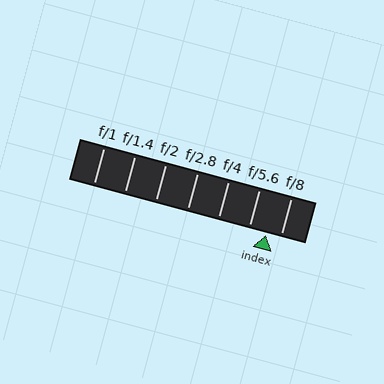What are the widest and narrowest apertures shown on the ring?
The widest aperture shown is f/1 and the narrowest is f/8.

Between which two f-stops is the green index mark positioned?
The index mark is between f/5.6 and f/8.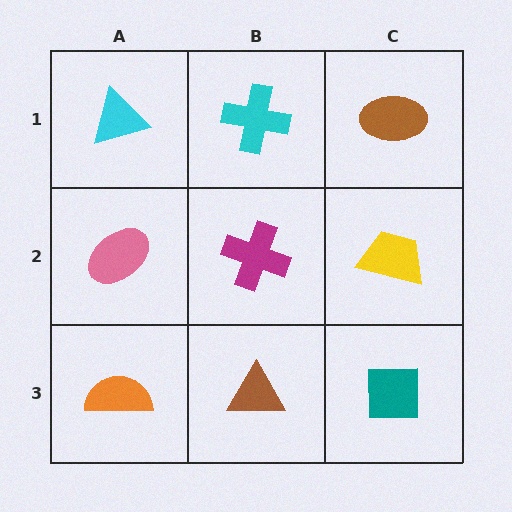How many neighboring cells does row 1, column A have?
2.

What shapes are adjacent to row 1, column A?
A pink ellipse (row 2, column A), a cyan cross (row 1, column B).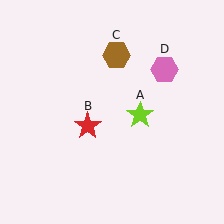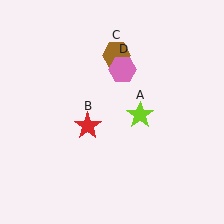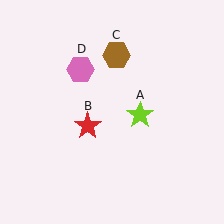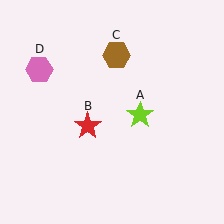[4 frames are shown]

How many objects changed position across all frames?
1 object changed position: pink hexagon (object D).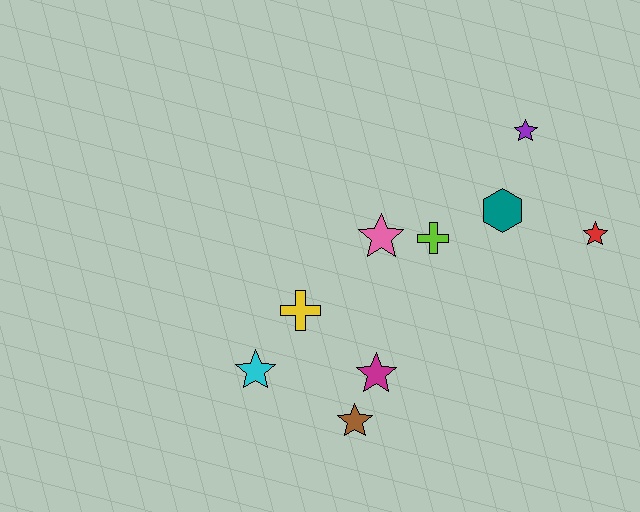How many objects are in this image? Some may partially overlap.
There are 9 objects.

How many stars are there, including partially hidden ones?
There are 6 stars.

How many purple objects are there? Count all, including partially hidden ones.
There is 1 purple object.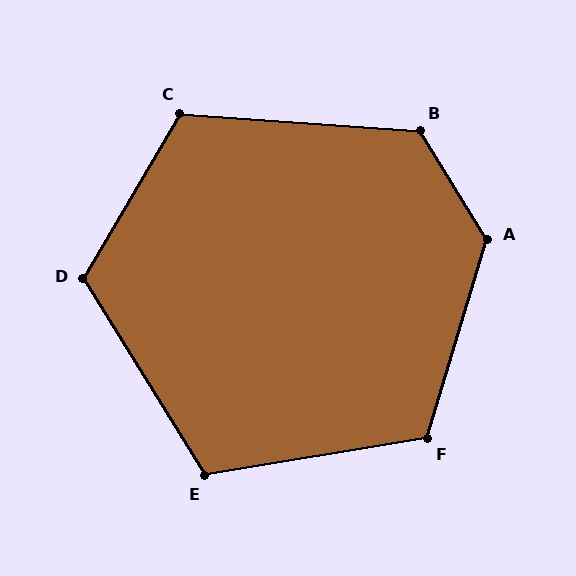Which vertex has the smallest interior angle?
E, at approximately 112 degrees.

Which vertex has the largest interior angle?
A, at approximately 131 degrees.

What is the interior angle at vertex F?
Approximately 116 degrees (obtuse).